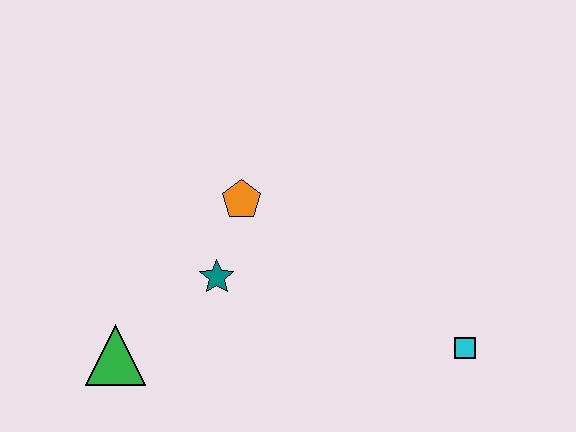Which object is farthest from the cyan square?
The green triangle is farthest from the cyan square.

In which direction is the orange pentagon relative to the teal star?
The orange pentagon is above the teal star.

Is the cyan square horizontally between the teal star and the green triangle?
No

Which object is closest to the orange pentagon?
The teal star is closest to the orange pentagon.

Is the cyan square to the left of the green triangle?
No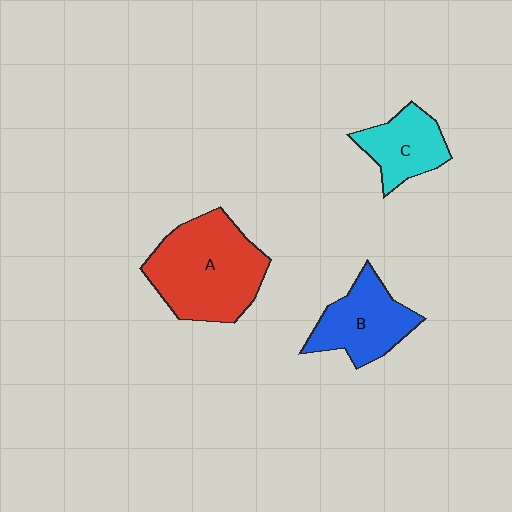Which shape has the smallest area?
Shape C (cyan).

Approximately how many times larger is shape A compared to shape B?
Approximately 1.6 times.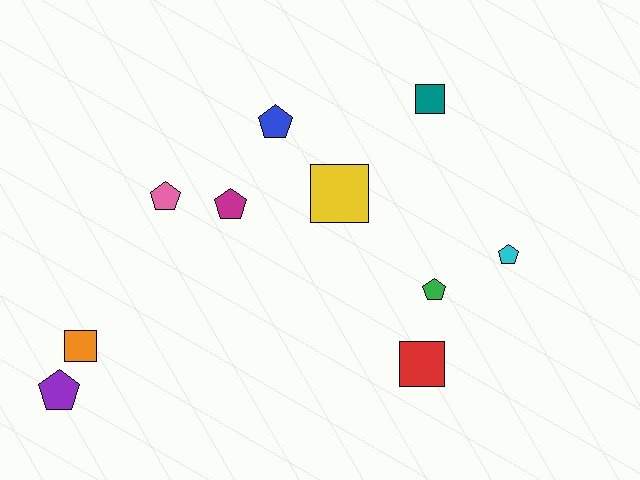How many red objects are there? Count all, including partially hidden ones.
There is 1 red object.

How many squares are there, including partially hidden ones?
There are 4 squares.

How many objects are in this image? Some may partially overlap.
There are 10 objects.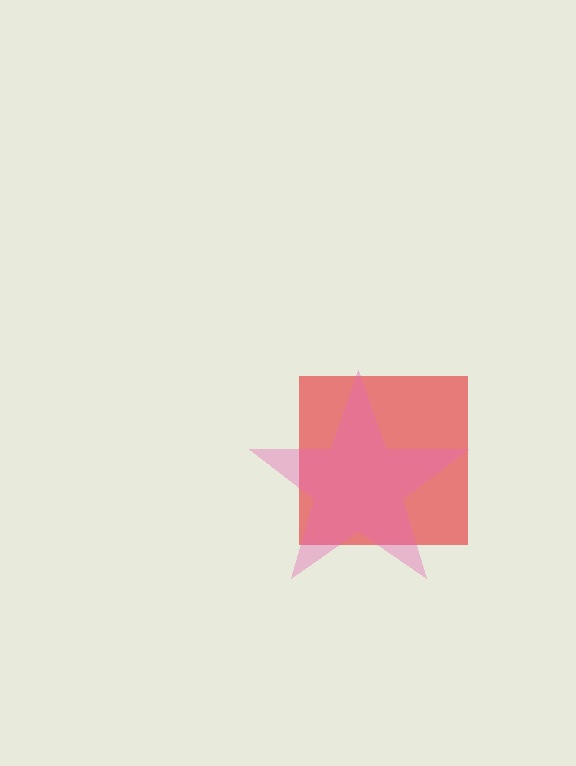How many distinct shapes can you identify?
There are 2 distinct shapes: a red square, a pink star.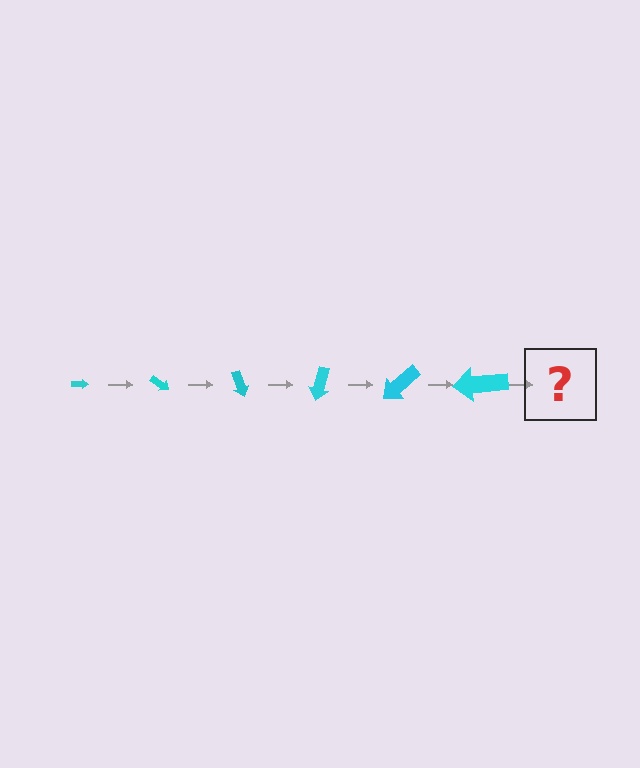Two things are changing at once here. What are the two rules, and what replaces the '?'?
The two rules are that the arrow grows larger each step and it rotates 35 degrees each step. The '?' should be an arrow, larger than the previous one and rotated 210 degrees from the start.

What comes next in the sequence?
The next element should be an arrow, larger than the previous one and rotated 210 degrees from the start.